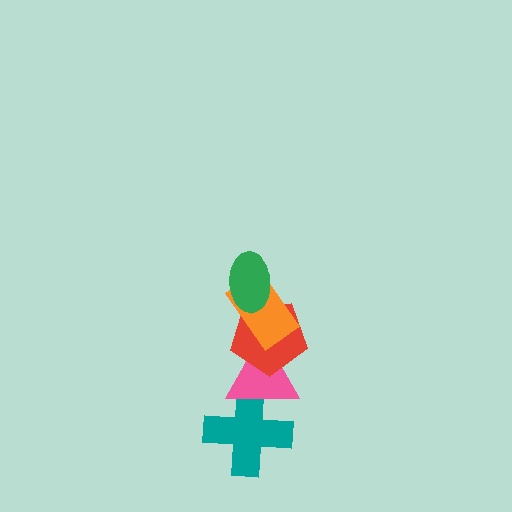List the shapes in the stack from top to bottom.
From top to bottom: the green ellipse, the orange rectangle, the red pentagon, the pink triangle, the teal cross.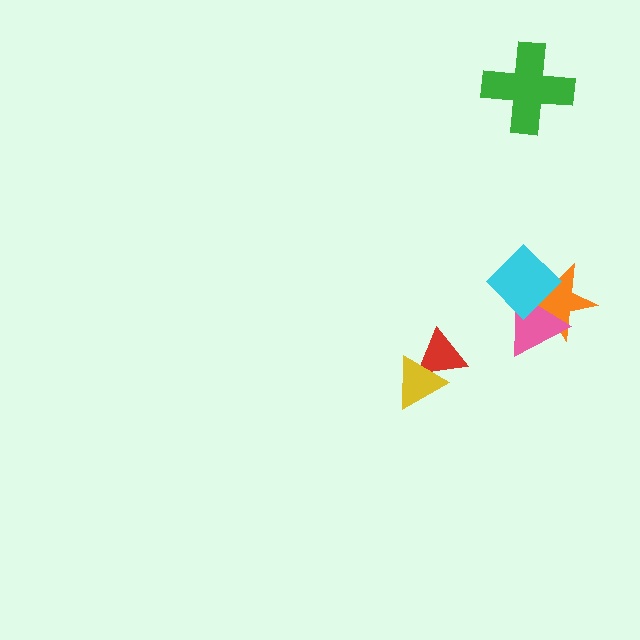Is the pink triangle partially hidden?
Yes, it is partially covered by another shape.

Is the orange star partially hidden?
Yes, it is partially covered by another shape.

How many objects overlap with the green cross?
0 objects overlap with the green cross.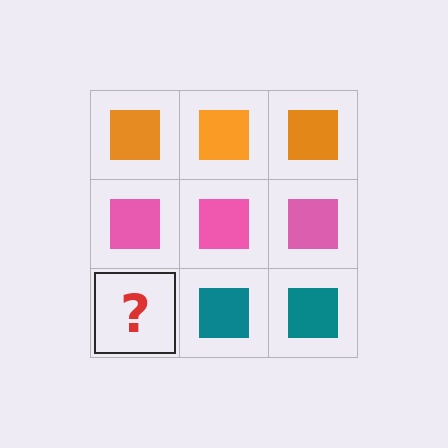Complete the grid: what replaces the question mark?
The question mark should be replaced with a teal square.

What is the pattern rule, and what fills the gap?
The rule is that each row has a consistent color. The gap should be filled with a teal square.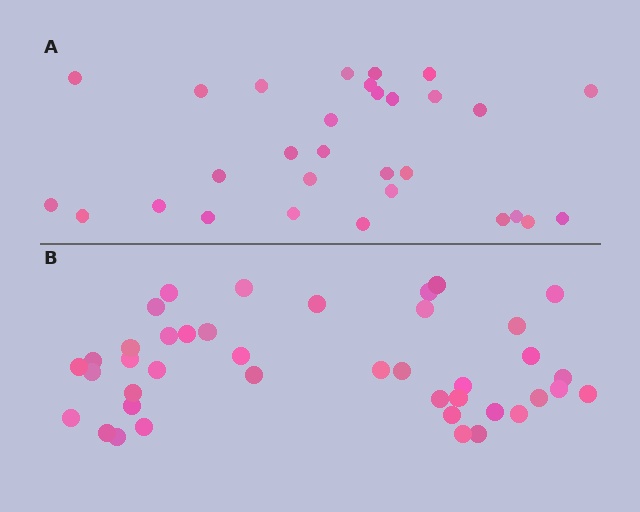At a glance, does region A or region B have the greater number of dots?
Region B (the bottom region) has more dots.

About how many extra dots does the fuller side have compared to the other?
Region B has roughly 12 or so more dots than region A.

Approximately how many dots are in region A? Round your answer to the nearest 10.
About 30 dots.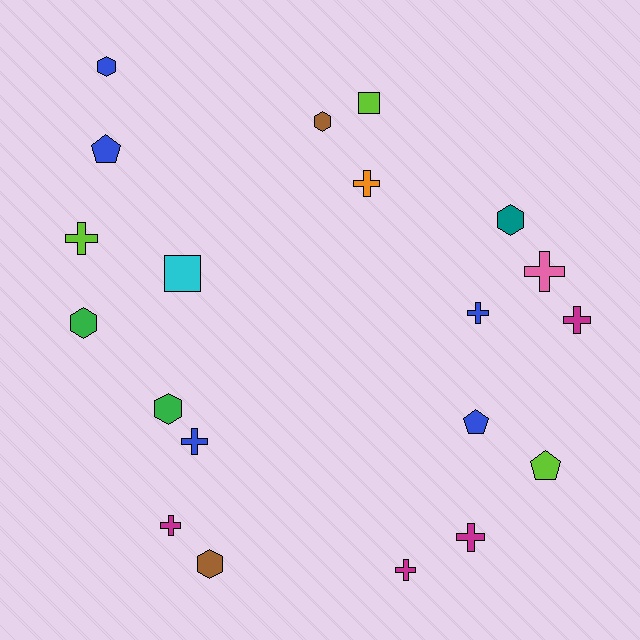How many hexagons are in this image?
There are 6 hexagons.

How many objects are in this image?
There are 20 objects.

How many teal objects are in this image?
There is 1 teal object.